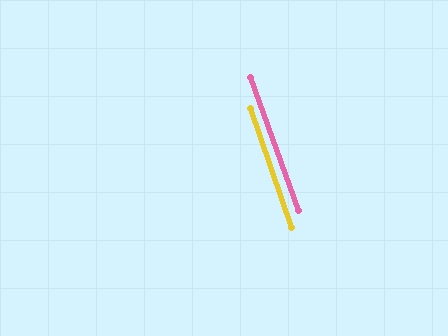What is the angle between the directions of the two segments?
Approximately 1 degree.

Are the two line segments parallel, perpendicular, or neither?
Parallel — their directions differ by only 0.9°.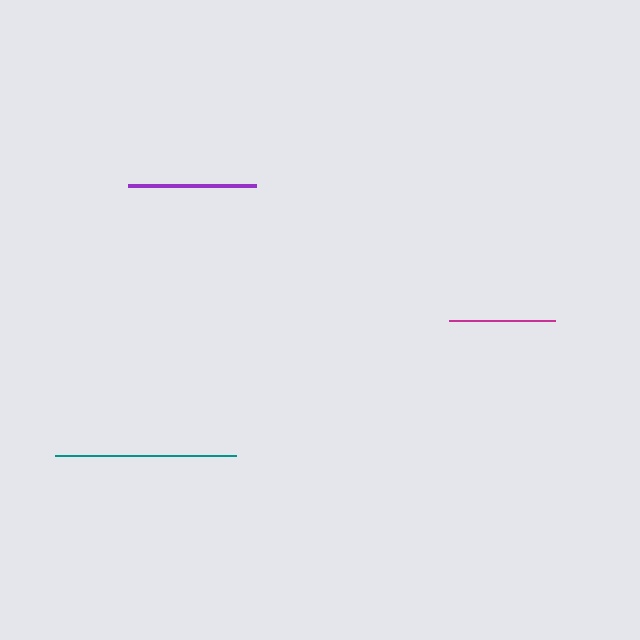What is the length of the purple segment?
The purple segment is approximately 127 pixels long.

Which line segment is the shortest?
The magenta line is the shortest at approximately 105 pixels.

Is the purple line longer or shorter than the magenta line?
The purple line is longer than the magenta line.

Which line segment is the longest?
The teal line is the longest at approximately 181 pixels.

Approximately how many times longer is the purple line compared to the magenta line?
The purple line is approximately 1.2 times the length of the magenta line.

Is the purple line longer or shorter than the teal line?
The teal line is longer than the purple line.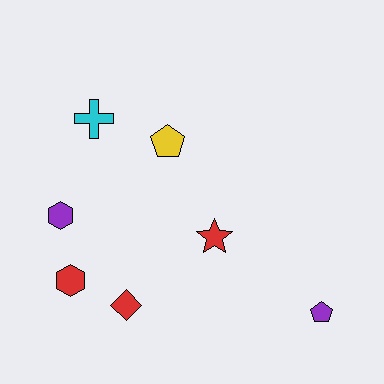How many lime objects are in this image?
There are no lime objects.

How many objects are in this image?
There are 7 objects.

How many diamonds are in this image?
There is 1 diamond.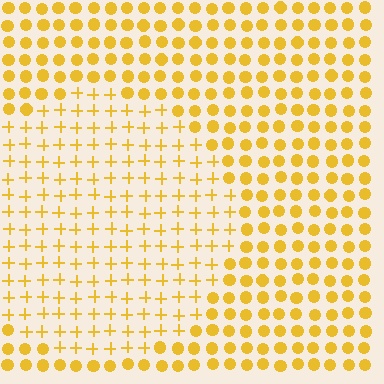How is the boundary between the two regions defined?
The boundary is defined by a change in element shape: plus signs inside vs. circles outside. All elements share the same color and spacing.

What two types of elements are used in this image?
The image uses plus signs inside the circle region and circles outside it.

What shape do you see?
I see a circle.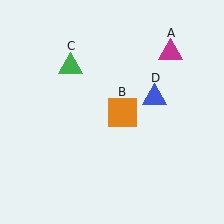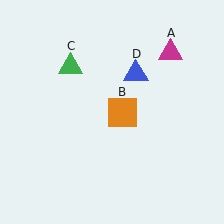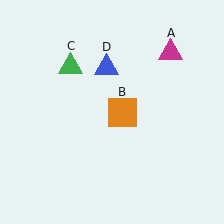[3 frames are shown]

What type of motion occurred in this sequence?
The blue triangle (object D) rotated counterclockwise around the center of the scene.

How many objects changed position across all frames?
1 object changed position: blue triangle (object D).